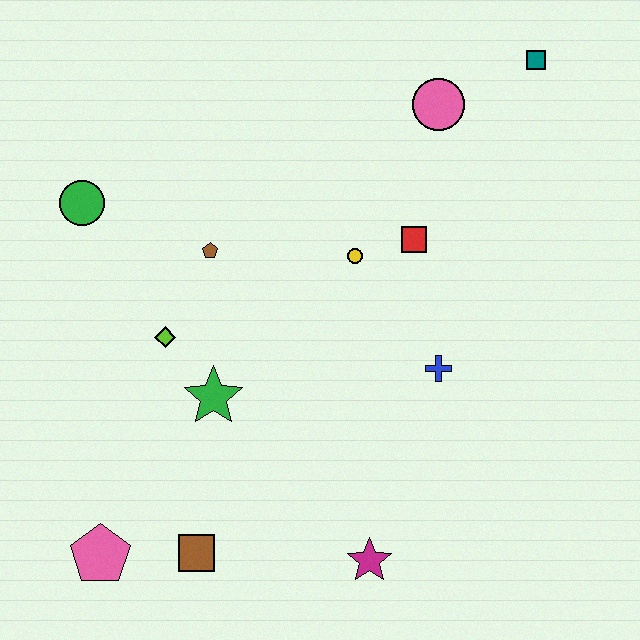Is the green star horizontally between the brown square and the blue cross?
Yes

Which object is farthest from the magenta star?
The teal square is farthest from the magenta star.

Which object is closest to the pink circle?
The teal square is closest to the pink circle.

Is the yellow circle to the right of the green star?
Yes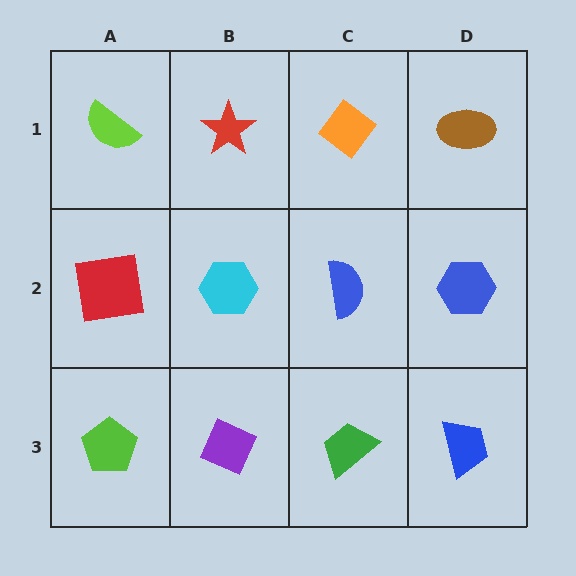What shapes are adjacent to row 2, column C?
An orange diamond (row 1, column C), a green trapezoid (row 3, column C), a cyan hexagon (row 2, column B), a blue hexagon (row 2, column D).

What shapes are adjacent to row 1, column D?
A blue hexagon (row 2, column D), an orange diamond (row 1, column C).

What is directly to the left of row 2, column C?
A cyan hexagon.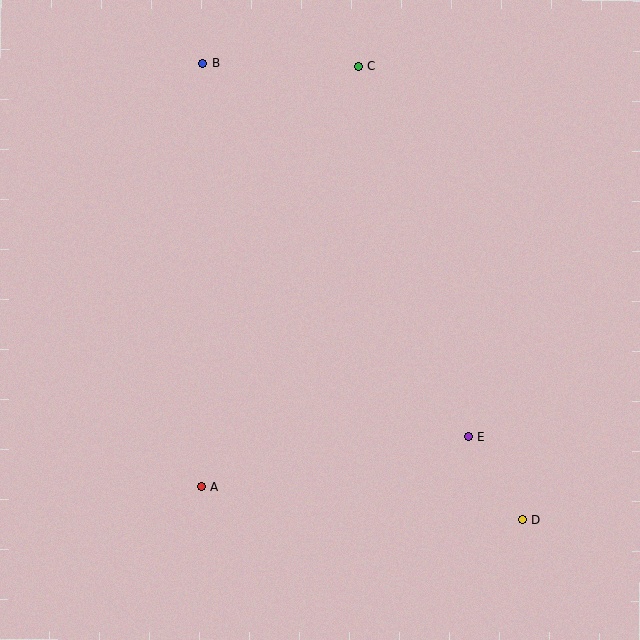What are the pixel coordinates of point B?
Point B is at (203, 63).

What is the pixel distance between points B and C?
The distance between B and C is 155 pixels.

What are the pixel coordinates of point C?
Point C is at (359, 66).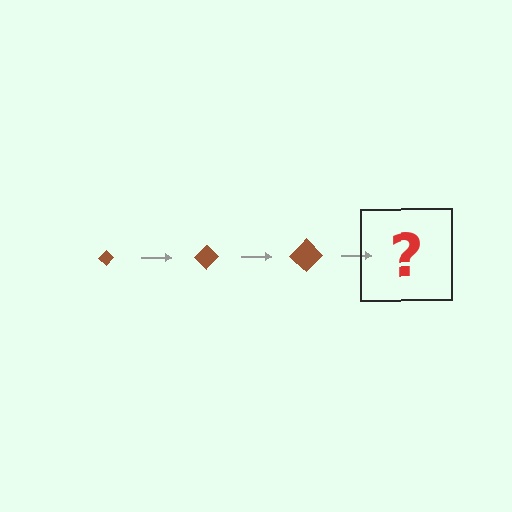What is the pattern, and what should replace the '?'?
The pattern is that the diamond gets progressively larger each step. The '?' should be a brown diamond, larger than the previous one.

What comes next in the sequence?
The next element should be a brown diamond, larger than the previous one.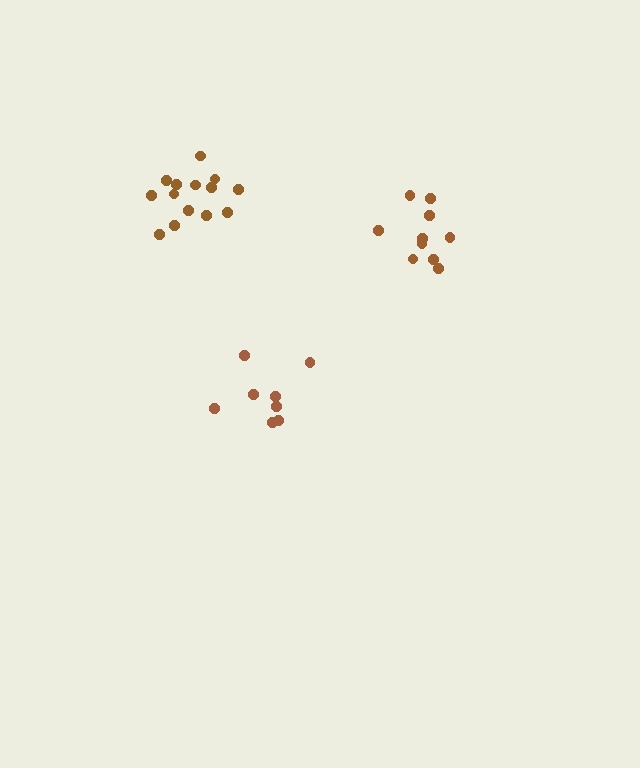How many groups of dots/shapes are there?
There are 3 groups.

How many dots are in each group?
Group 1: 8 dots, Group 2: 10 dots, Group 3: 14 dots (32 total).